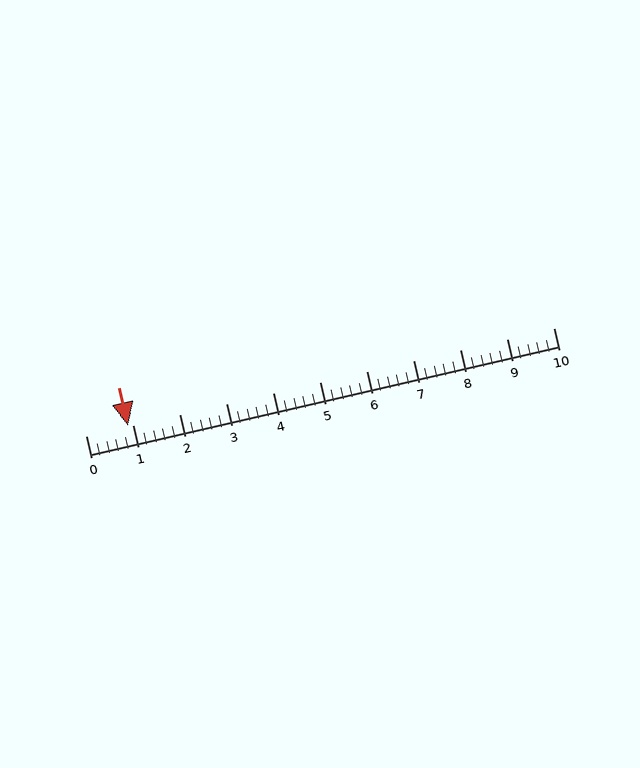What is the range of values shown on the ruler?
The ruler shows values from 0 to 10.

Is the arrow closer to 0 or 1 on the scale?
The arrow is closer to 1.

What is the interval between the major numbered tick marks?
The major tick marks are spaced 1 units apart.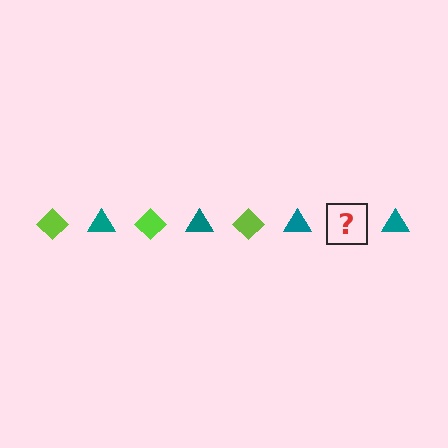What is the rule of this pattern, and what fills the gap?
The rule is that the pattern alternates between lime diamond and teal triangle. The gap should be filled with a lime diamond.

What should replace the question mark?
The question mark should be replaced with a lime diamond.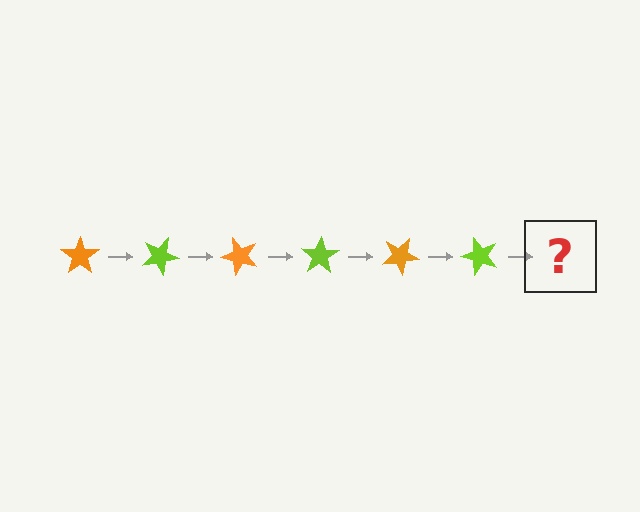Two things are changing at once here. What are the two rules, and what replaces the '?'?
The two rules are that it rotates 25 degrees each step and the color cycles through orange and lime. The '?' should be an orange star, rotated 150 degrees from the start.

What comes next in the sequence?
The next element should be an orange star, rotated 150 degrees from the start.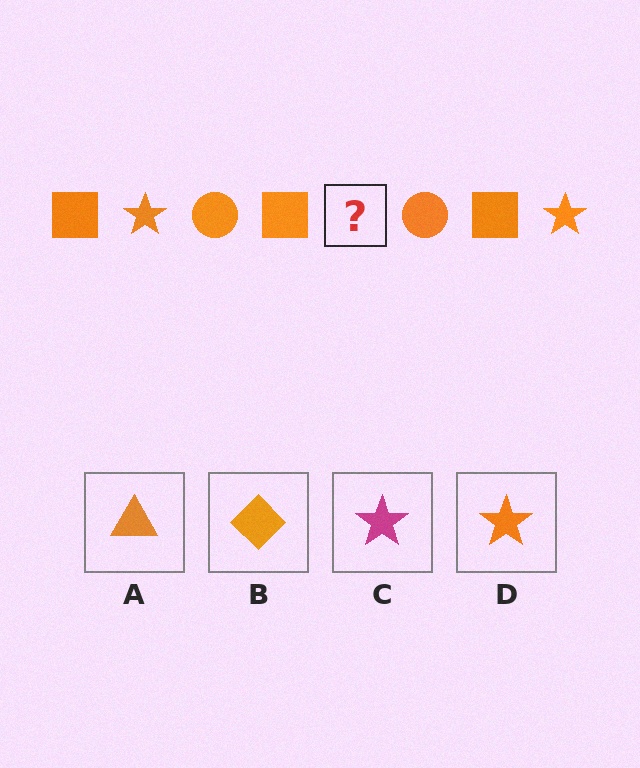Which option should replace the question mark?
Option D.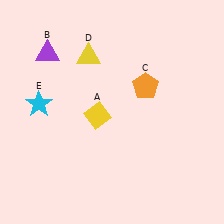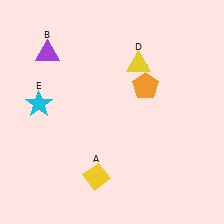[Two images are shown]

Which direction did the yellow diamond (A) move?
The yellow diamond (A) moved down.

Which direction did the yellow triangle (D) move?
The yellow triangle (D) moved right.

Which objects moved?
The objects that moved are: the yellow diamond (A), the yellow triangle (D).